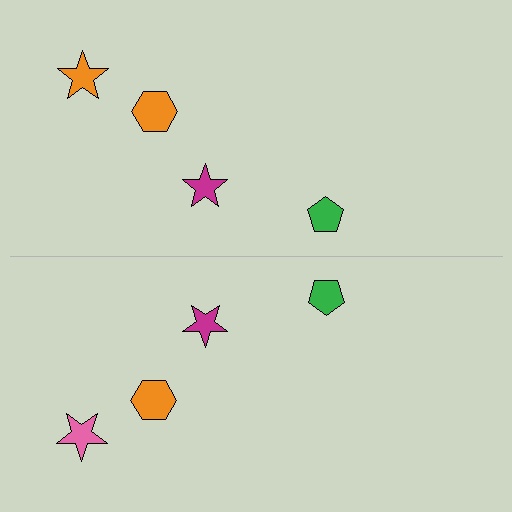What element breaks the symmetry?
The pink star on the bottom side breaks the symmetry — its mirror counterpart is orange.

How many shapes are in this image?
There are 8 shapes in this image.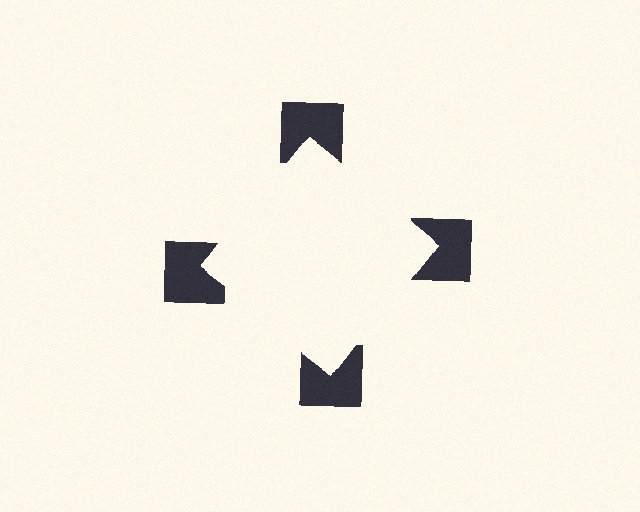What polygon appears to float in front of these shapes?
An illusory square — its edges are inferred from the aligned wedge cuts in the notched squares, not physically drawn.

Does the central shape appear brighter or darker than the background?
It typically appears slightly brighter than the background, even though no actual brightness change is drawn.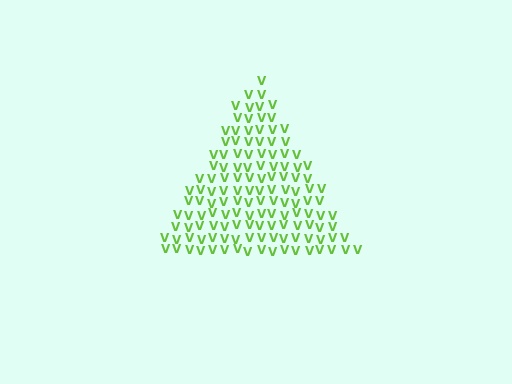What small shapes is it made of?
It is made of small letter V's.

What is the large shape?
The large shape is a triangle.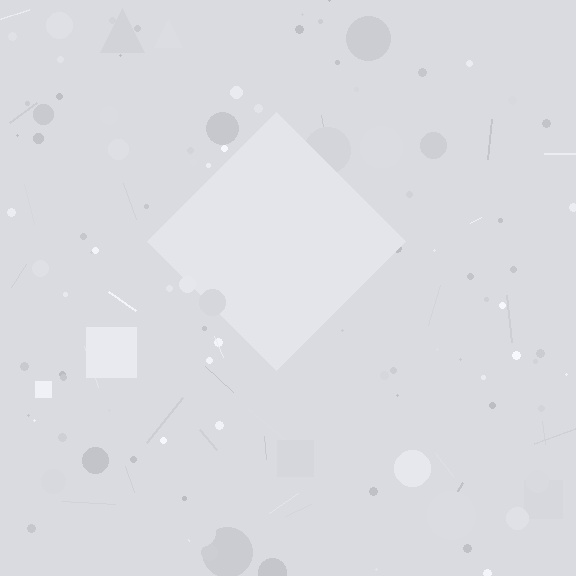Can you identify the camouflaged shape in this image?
The camouflaged shape is a diamond.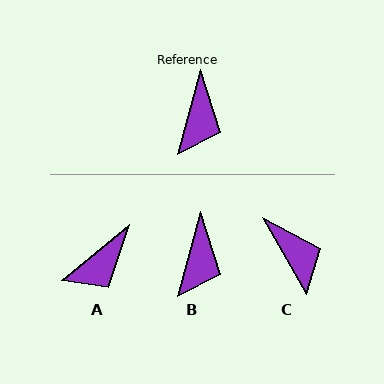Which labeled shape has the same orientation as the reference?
B.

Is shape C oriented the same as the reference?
No, it is off by about 45 degrees.